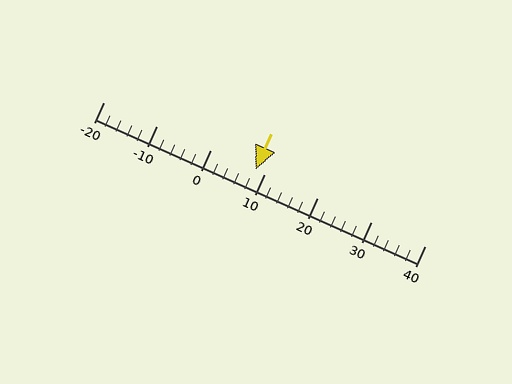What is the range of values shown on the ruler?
The ruler shows values from -20 to 40.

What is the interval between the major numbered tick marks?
The major tick marks are spaced 10 units apart.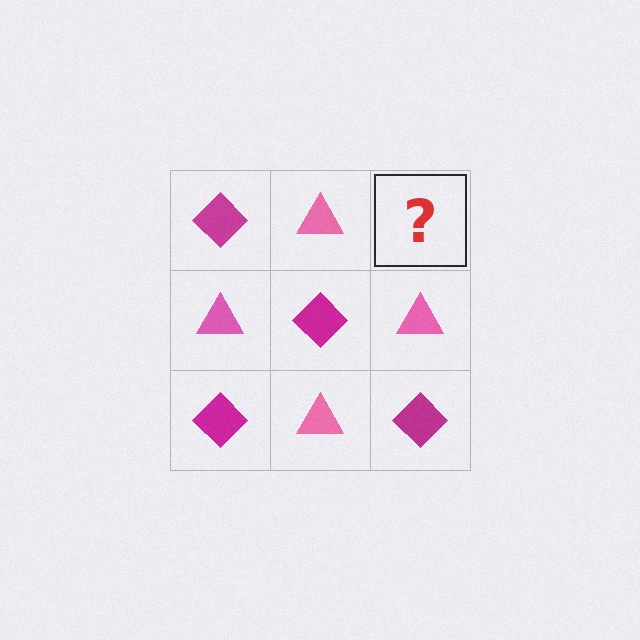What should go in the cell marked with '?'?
The missing cell should contain a magenta diamond.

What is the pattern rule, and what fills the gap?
The rule is that it alternates magenta diamond and pink triangle in a checkerboard pattern. The gap should be filled with a magenta diamond.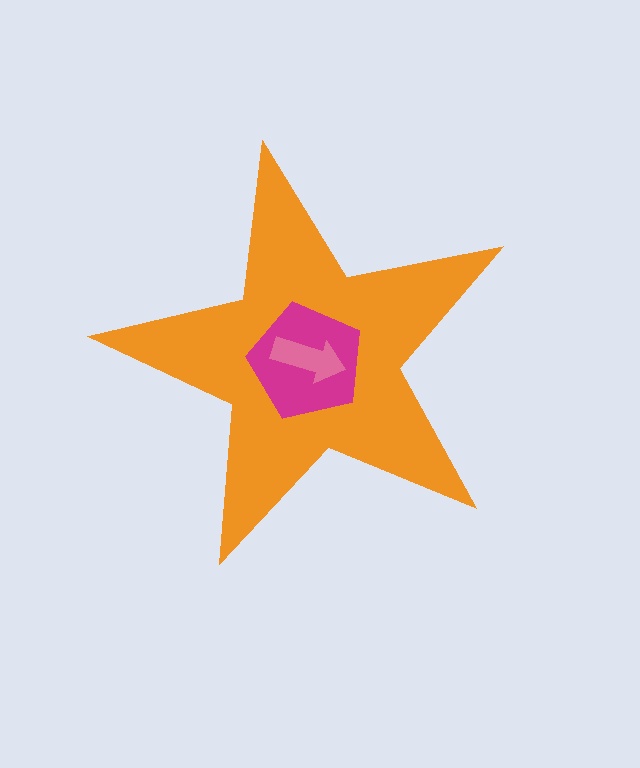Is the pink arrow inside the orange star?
Yes.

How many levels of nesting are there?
3.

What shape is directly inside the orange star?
The magenta pentagon.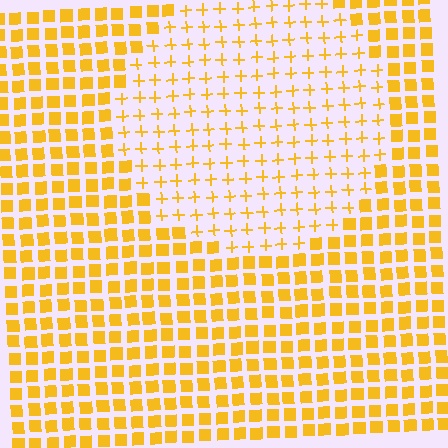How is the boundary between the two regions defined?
The boundary is defined by a change in element shape: plus signs inside vs. squares outside. All elements share the same color and spacing.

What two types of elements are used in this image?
The image uses plus signs inside the circle region and squares outside it.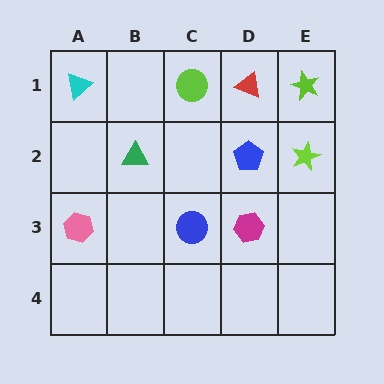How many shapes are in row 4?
0 shapes.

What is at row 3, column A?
A pink hexagon.